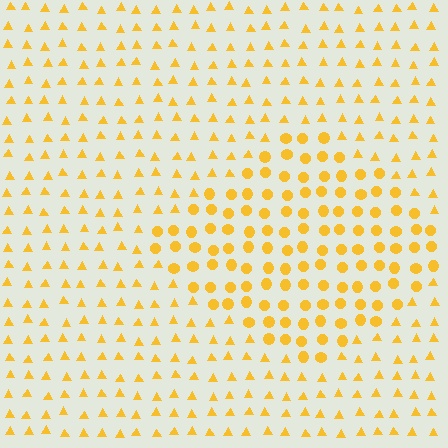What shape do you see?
I see a diamond.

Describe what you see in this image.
The image is filled with small yellow elements arranged in a uniform grid. A diamond-shaped region contains circles, while the surrounding area contains triangles. The boundary is defined purely by the change in element shape.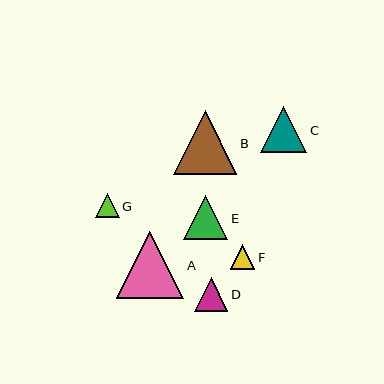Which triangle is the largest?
Triangle A is the largest with a size of approximately 67 pixels.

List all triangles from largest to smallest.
From largest to smallest: A, B, C, E, D, F, G.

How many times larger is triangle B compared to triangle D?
Triangle B is approximately 1.9 times the size of triangle D.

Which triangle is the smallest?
Triangle G is the smallest with a size of approximately 24 pixels.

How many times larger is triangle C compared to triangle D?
Triangle C is approximately 1.4 times the size of triangle D.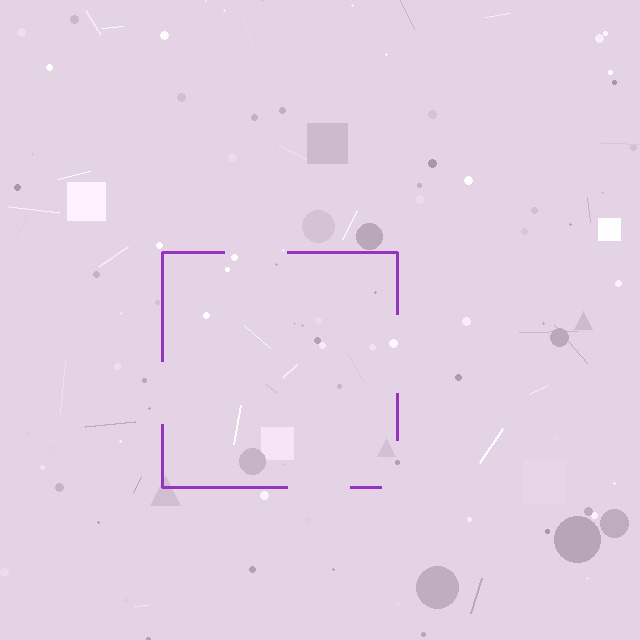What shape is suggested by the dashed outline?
The dashed outline suggests a square.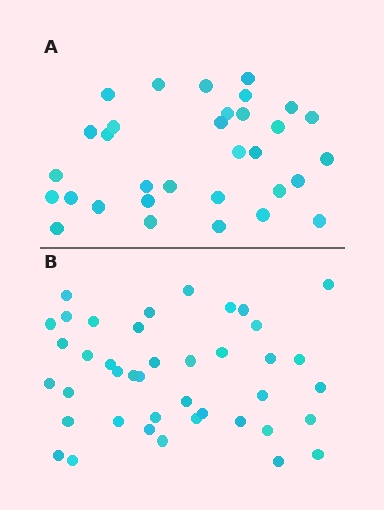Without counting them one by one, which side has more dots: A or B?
Region B (the bottom region) has more dots.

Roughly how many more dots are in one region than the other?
Region B has roughly 8 or so more dots than region A.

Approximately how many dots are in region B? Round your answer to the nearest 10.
About 40 dots. (The exact count is 41, which rounds to 40.)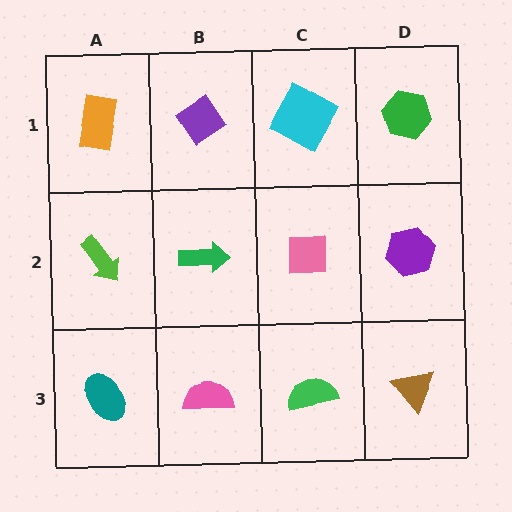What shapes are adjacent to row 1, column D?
A purple hexagon (row 2, column D), a cyan square (row 1, column C).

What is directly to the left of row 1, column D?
A cyan square.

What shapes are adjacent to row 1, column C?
A pink square (row 2, column C), a purple diamond (row 1, column B), a green hexagon (row 1, column D).